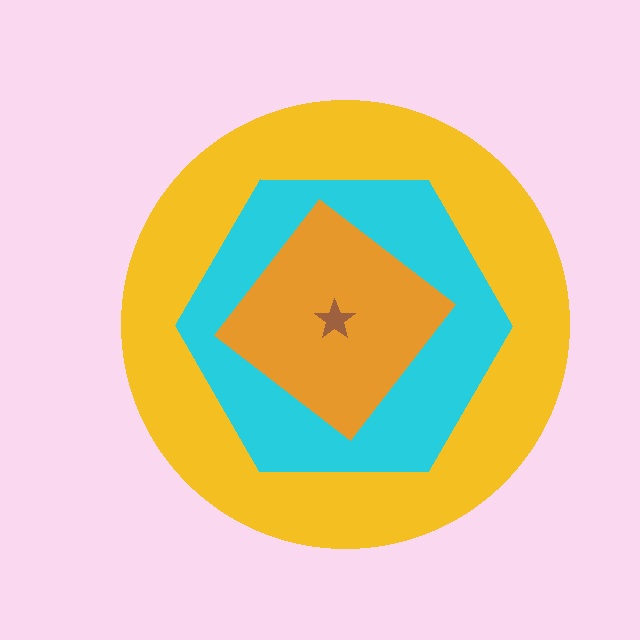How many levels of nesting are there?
4.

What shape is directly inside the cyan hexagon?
The orange diamond.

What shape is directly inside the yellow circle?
The cyan hexagon.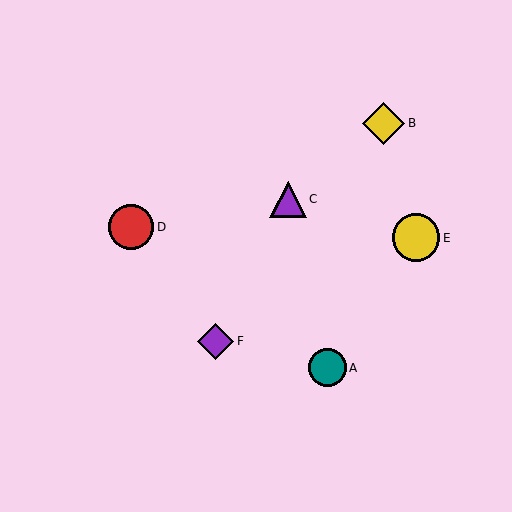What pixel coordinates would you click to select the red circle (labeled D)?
Click at (131, 227) to select the red circle D.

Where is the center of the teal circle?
The center of the teal circle is at (327, 368).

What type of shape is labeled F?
Shape F is a purple diamond.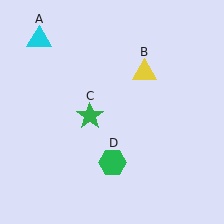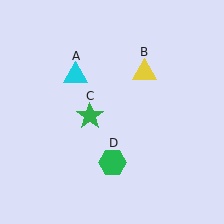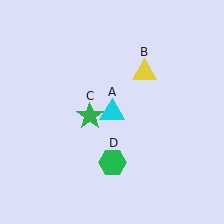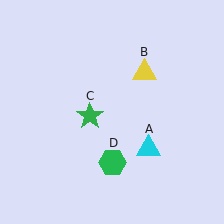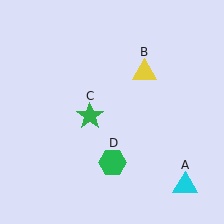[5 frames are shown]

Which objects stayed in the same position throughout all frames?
Yellow triangle (object B) and green star (object C) and green hexagon (object D) remained stationary.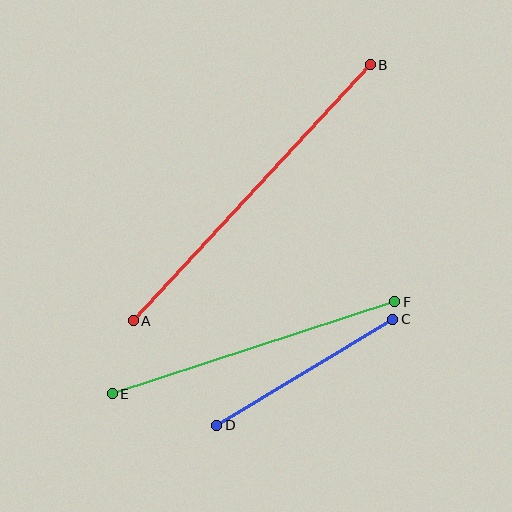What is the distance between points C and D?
The distance is approximately 205 pixels.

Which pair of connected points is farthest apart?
Points A and B are farthest apart.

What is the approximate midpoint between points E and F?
The midpoint is at approximately (253, 348) pixels.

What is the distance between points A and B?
The distance is approximately 348 pixels.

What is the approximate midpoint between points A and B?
The midpoint is at approximately (252, 193) pixels.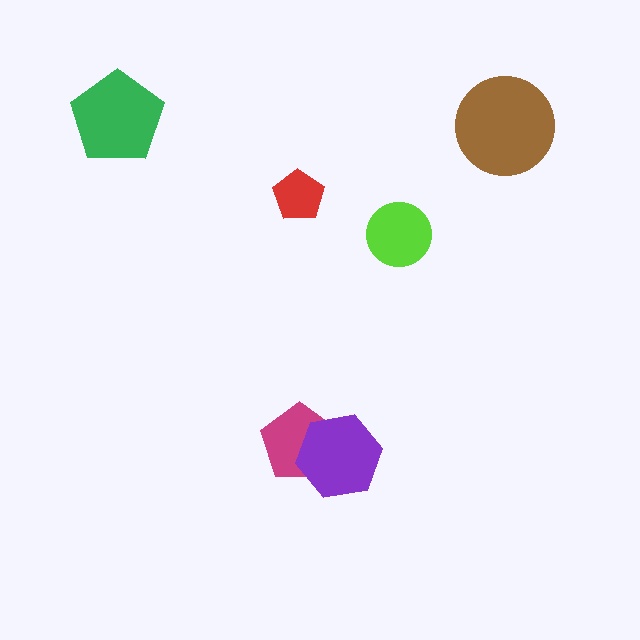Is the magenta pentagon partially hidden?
Yes, it is partially covered by another shape.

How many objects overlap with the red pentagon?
0 objects overlap with the red pentagon.